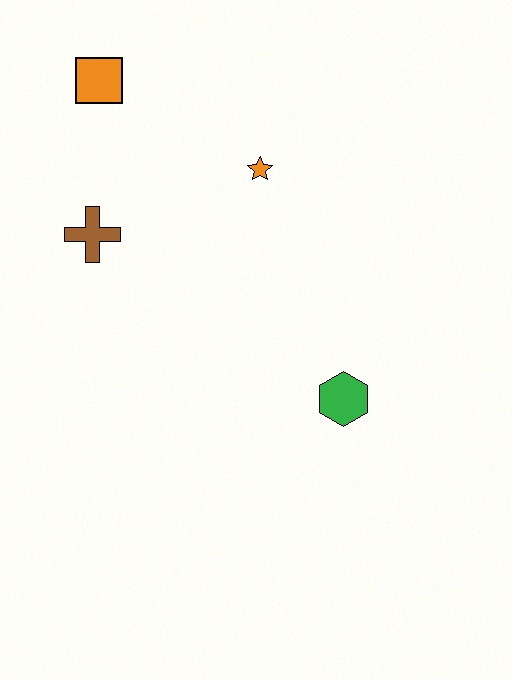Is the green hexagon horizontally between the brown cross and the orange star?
No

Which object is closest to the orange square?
The brown cross is closest to the orange square.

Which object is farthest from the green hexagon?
The orange square is farthest from the green hexagon.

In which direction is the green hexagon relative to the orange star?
The green hexagon is below the orange star.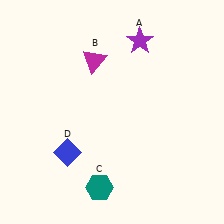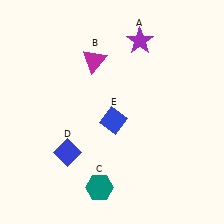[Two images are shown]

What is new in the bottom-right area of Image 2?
A blue diamond (E) was added in the bottom-right area of Image 2.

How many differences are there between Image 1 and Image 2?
There is 1 difference between the two images.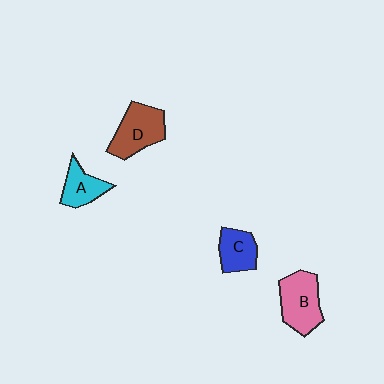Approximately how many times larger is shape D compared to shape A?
Approximately 1.5 times.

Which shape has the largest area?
Shape B (pink).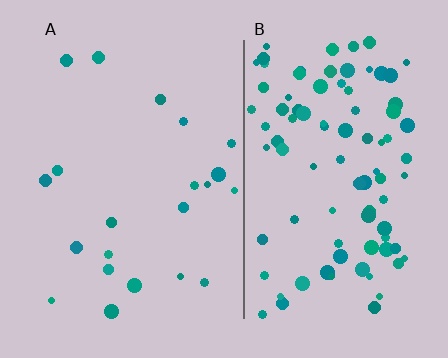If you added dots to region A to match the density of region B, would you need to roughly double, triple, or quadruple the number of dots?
Approximately quadruple.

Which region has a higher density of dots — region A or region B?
B (the right).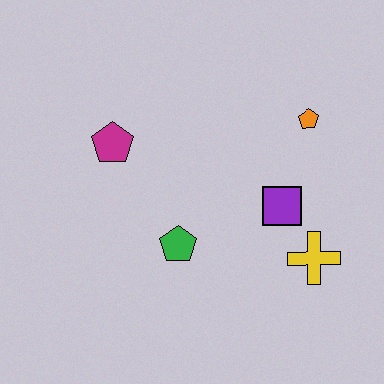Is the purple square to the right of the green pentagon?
Yes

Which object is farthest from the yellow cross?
The magenta pentagon is farthest from the yellow cross.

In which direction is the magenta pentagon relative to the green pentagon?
The magenta pentagon is above the green pentagon.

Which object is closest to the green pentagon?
The purple square is closest to the green pentagon.